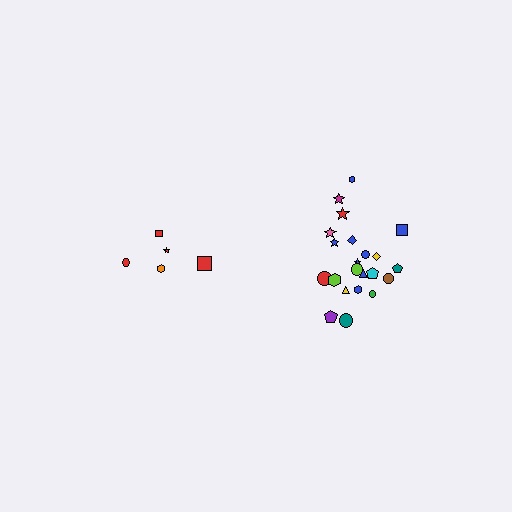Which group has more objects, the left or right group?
The right group.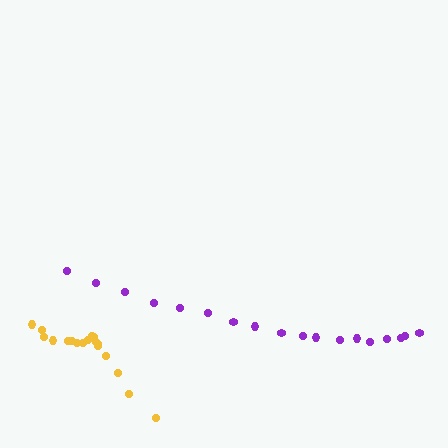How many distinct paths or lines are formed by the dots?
There are 2 distinct paths.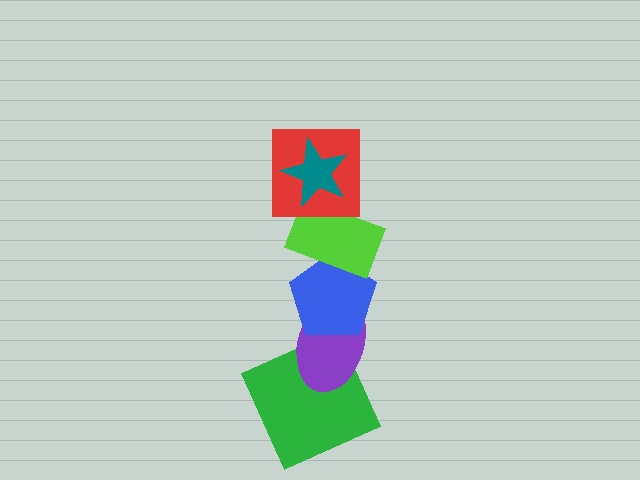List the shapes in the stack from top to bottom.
From top to bottom: the teal star, the red square, the lime rectangle, the blue pentagon, the purple ellipse, the green square.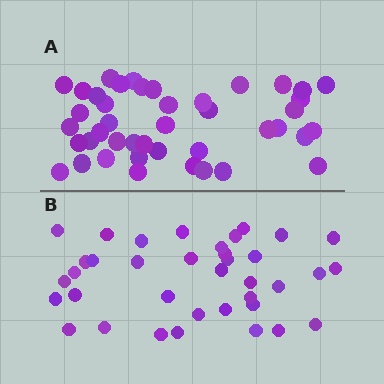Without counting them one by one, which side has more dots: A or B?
Region A (the top region) has more dots.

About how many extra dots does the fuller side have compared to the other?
Region A has about 6 more dots than region B.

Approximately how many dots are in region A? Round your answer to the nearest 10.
About 40 dots. (The exact count is 43, which rounds to 40.)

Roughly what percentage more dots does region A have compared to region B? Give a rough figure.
About 15% more.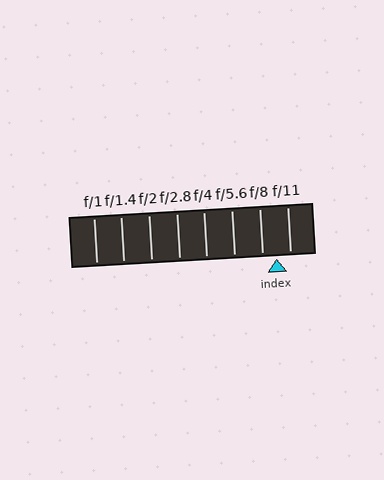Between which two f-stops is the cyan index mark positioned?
The index mark is between f/8 and f/11.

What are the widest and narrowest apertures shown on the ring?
The widest aperture shown is f/1 and the narrowest is f/11.